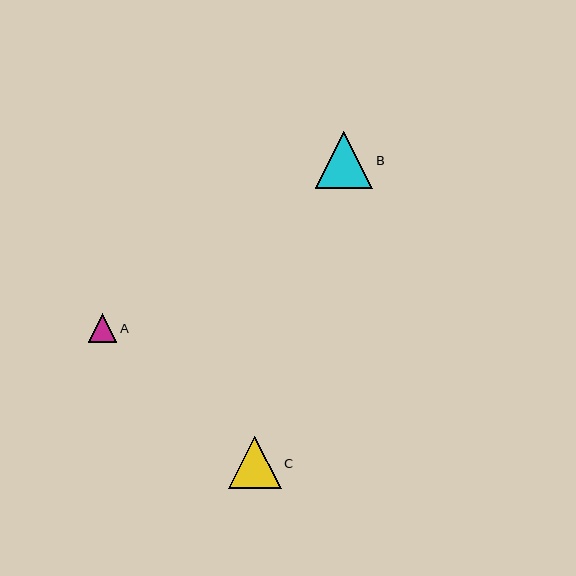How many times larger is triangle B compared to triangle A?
Triangle B is approximately 2.0 times the size of triangle A.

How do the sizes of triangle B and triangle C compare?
Triangle B and triangle C are approximately the same size.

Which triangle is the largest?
Triangle B is the largest with a size of approximately 57 pixels.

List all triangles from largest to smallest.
From largest to smallest: B, C, A.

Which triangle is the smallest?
Triangle A is the smallest with a size of approximately 29 pixels.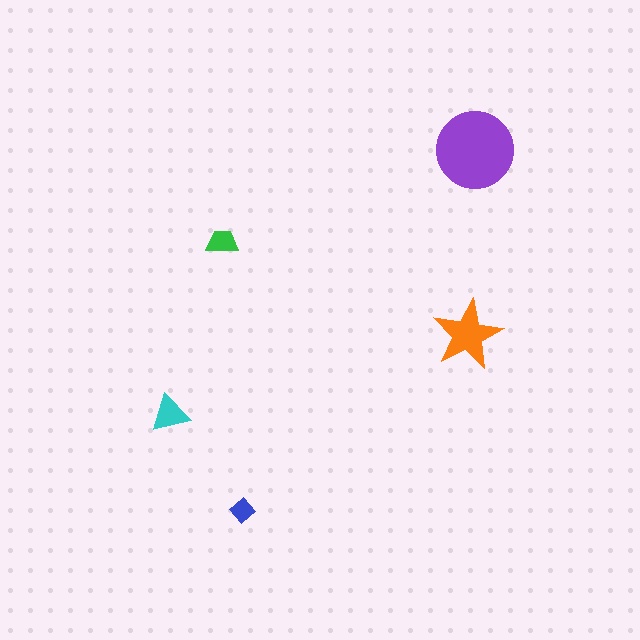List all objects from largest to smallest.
The purple circle, the orange star, the cyan triangle, the green trapezoid, the blue diamond.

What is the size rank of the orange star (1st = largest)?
2nd.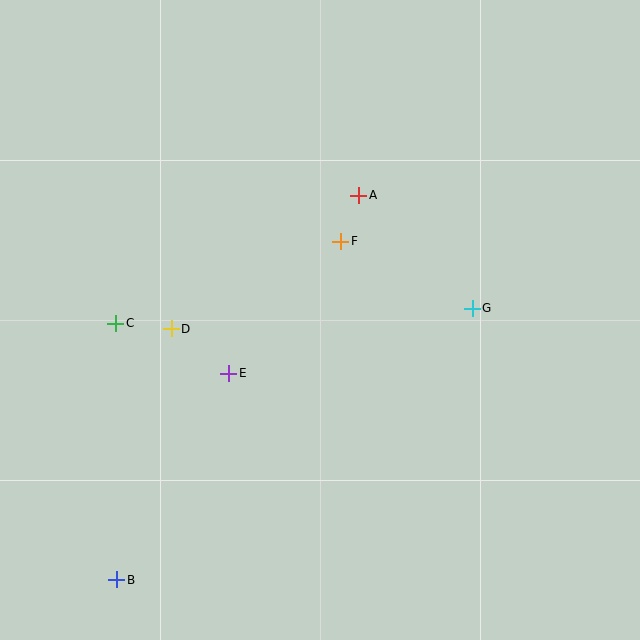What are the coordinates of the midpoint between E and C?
The midpoint between E and C is at (172, 348).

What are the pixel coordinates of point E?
Point E is at (229, 373).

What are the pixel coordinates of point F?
Point F is at (341, 241).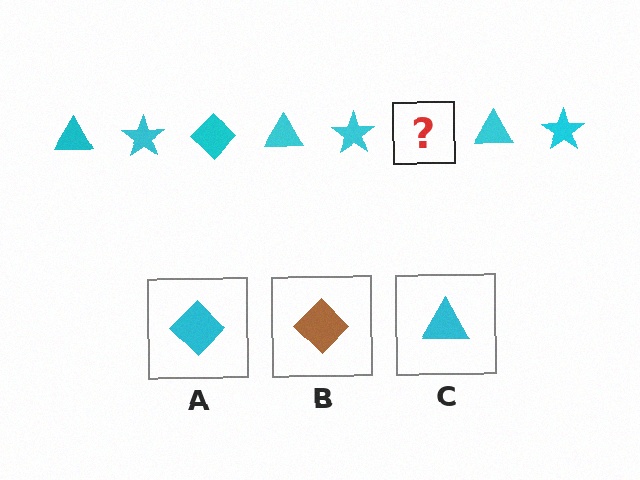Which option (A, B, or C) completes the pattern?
A.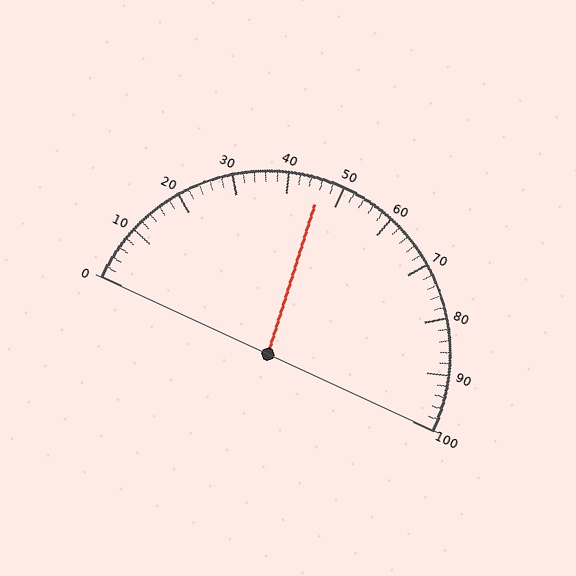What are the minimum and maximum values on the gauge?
The gauge ranges from 0 to 100.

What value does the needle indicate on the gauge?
The needle indicates approximately 46.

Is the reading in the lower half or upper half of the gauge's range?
The reading is in the lower half of the range (0 to 100).